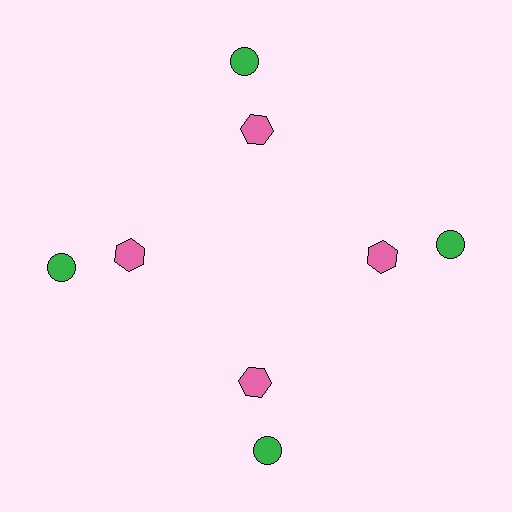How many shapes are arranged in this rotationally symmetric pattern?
There are 8 shapes, arranged in 4 groups of 2.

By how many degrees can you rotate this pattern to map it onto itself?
The pattern maps onto itself every 90 degrees of rotation.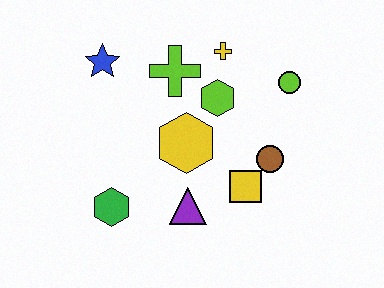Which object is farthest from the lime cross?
The green hexagon is farthest from the lime cross.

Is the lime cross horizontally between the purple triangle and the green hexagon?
Yes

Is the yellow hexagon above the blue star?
No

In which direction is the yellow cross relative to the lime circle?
The yellow cross is to the left of the lime circle.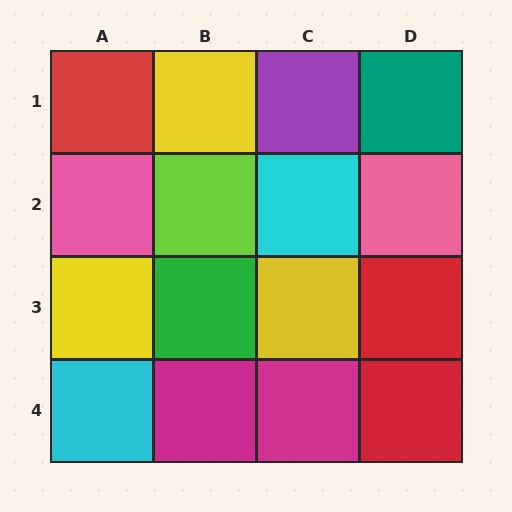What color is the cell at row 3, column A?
Yellow.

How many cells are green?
1 cell is green.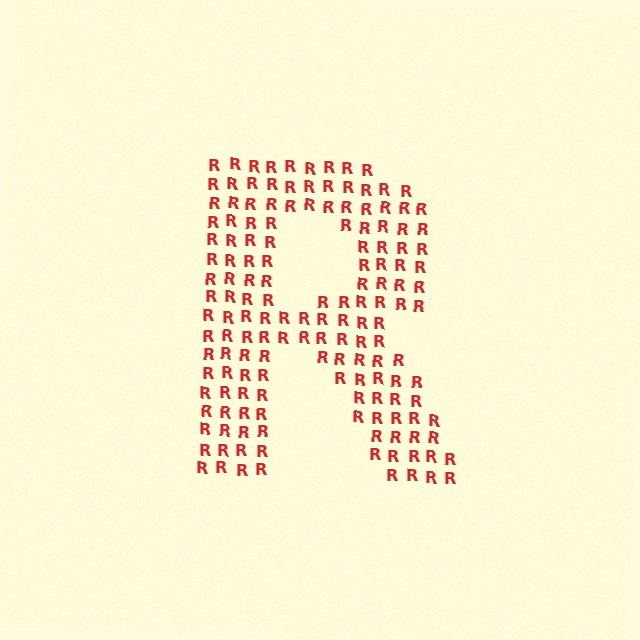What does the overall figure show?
The overall figure shows the letter R.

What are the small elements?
The small elements are letter R's.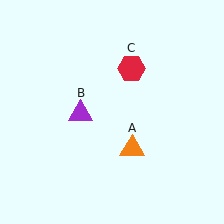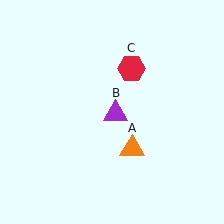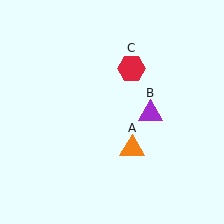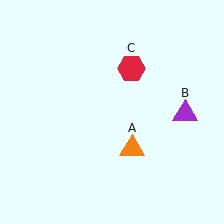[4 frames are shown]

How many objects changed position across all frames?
1 object changed position: purple triangle (object B).